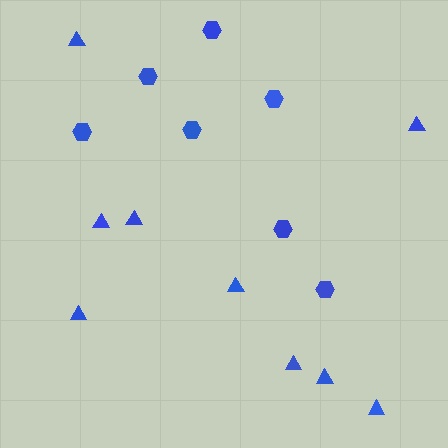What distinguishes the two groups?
There are 2 groups: one group of hexagons (7) and one group of triangles (9).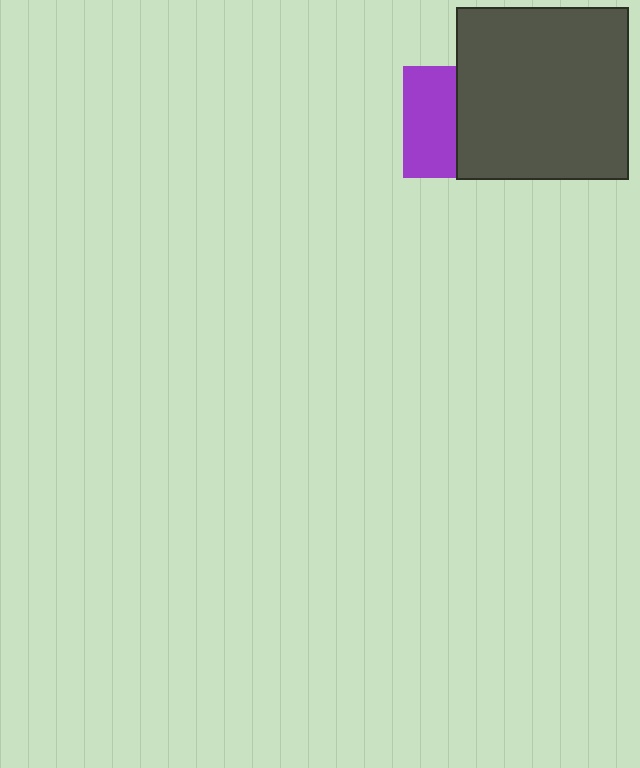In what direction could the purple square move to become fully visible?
The purple square could move left. That would shift it out from behind the dark gray square entirely.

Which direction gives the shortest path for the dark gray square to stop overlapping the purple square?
Moving right gives the shortest separation.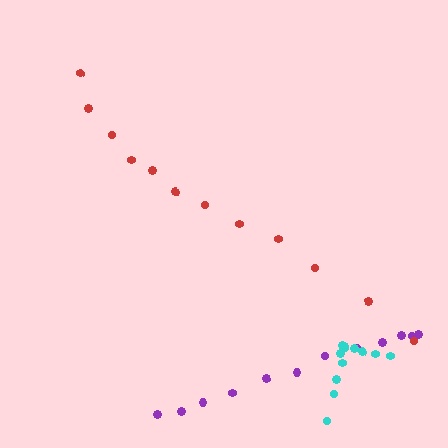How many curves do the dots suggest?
There are 3 distinct paths.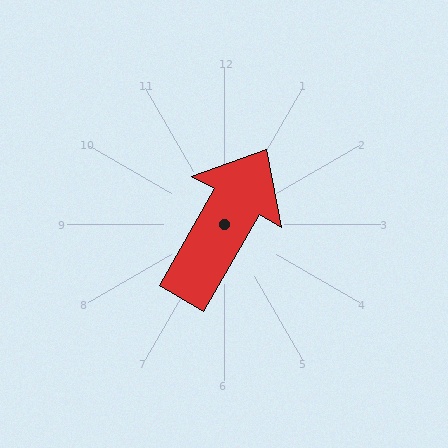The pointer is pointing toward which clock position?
Roughly 1 o'clock.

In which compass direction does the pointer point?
Northeast.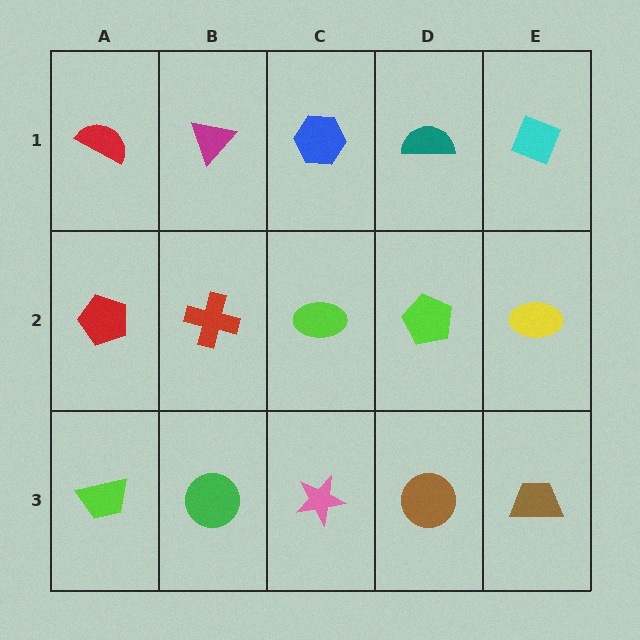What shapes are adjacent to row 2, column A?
A red semicircle (row 1, column A), a lime trapezoid (row 3, column A), a red cross (row 2, column B).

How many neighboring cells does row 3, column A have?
2.